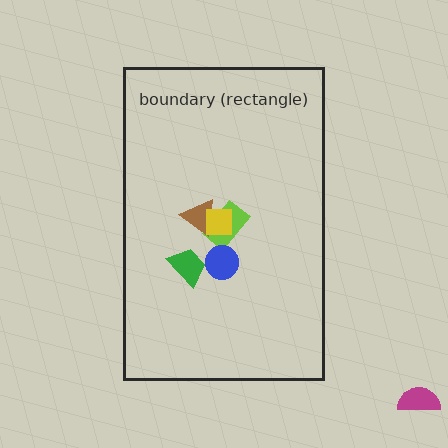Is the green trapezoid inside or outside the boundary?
Inside.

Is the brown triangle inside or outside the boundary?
Inside.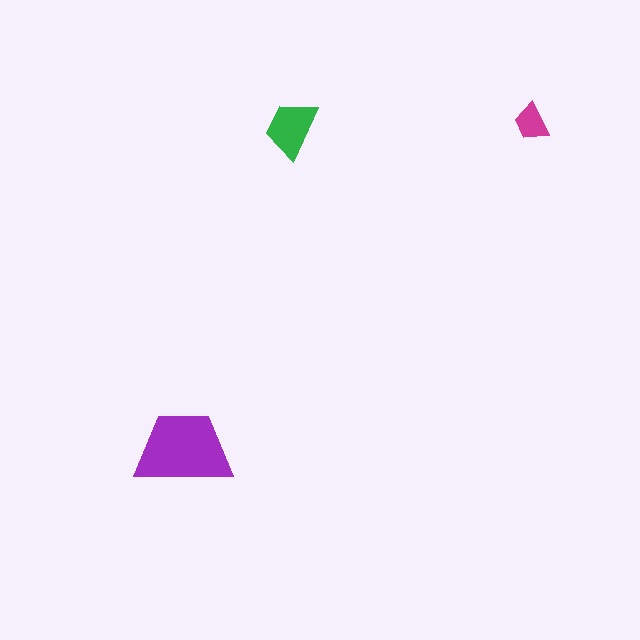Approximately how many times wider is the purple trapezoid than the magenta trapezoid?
About 2.5 times wider.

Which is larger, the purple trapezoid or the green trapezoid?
The purple one.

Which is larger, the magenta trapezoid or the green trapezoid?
The green one.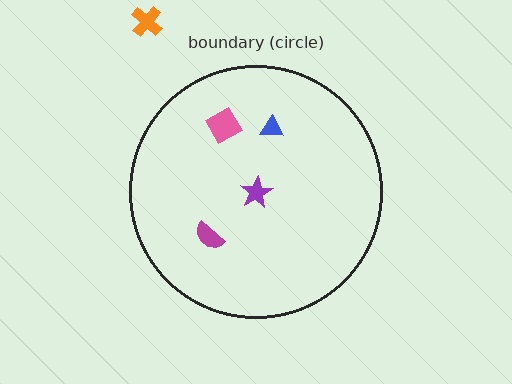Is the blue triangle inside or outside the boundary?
Inside.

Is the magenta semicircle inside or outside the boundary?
Inside.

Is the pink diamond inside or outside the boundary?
Inside.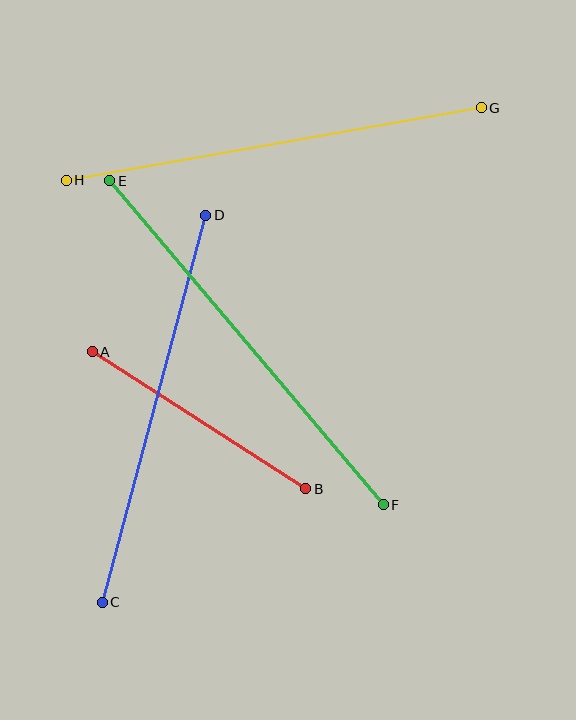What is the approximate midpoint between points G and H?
The midpoint is at approximately (274, 144) pixels.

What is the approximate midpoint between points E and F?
The midpoint is at approximately (246, 343) pixels.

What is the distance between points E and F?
The distance is approximately 424 pixels.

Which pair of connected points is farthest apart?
Points E and F are farthest apart.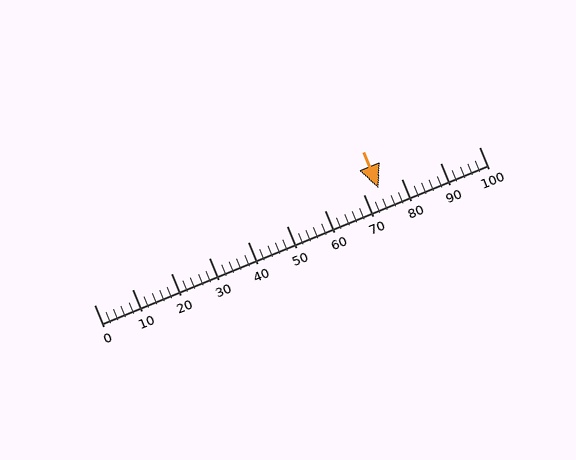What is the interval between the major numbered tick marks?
The major tick marks are spaced 10 units apart.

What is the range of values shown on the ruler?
The ruler shows values from 0 to 100.